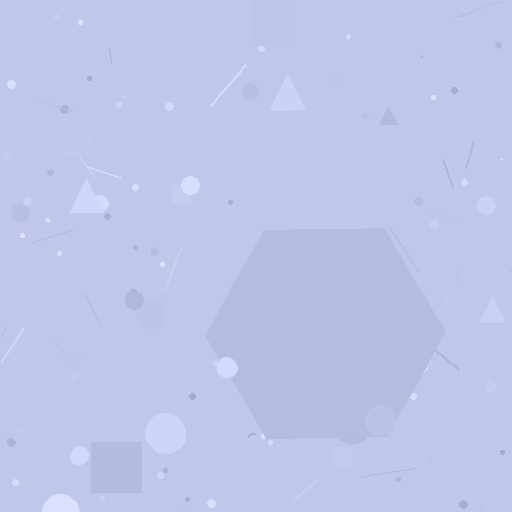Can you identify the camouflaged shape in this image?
The camouflaged shape is a hexagon.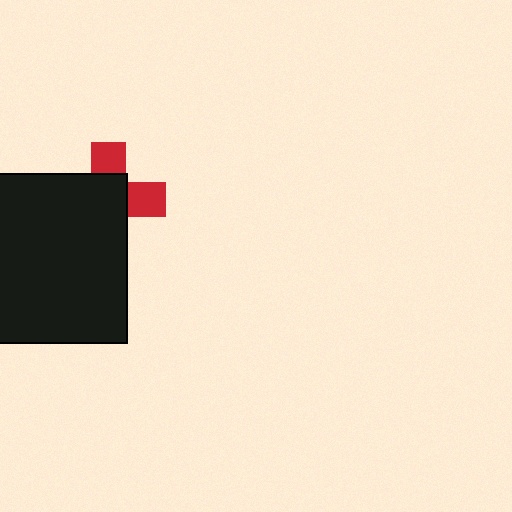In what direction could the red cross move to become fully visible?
The red cross could move toward the upper-right. That would shift it out from behind the black rectangle entirely.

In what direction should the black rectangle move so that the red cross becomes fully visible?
The black rectangle should move toward the lower-left. That is the shortest direction to clear the overlap and leave the red cross fully visible.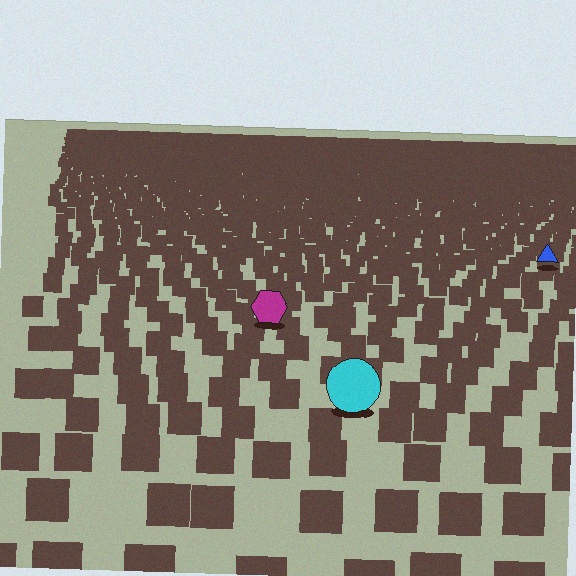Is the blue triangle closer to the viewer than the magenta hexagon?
No. The magenta hexagon is closer — you can tell from the texture gradient: the ground texture is coarser near it.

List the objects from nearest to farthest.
From nearest to farthest: the cyan circle, the magenta hexagon, the blue triangle.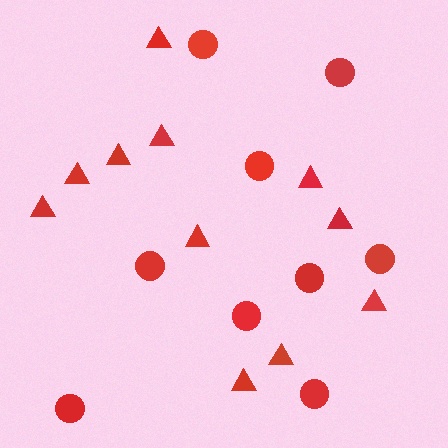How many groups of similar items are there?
There are 2 groups: one group of circles (9) and one group of triangles (11).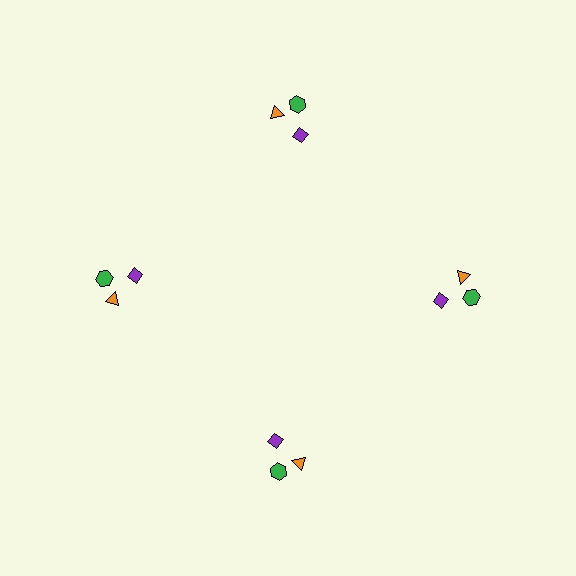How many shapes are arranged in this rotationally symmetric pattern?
There are 12 shapes, arranged in 4 groups of 3.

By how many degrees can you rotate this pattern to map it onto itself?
The pattern maps onto itself every 90 degrees of rotation.